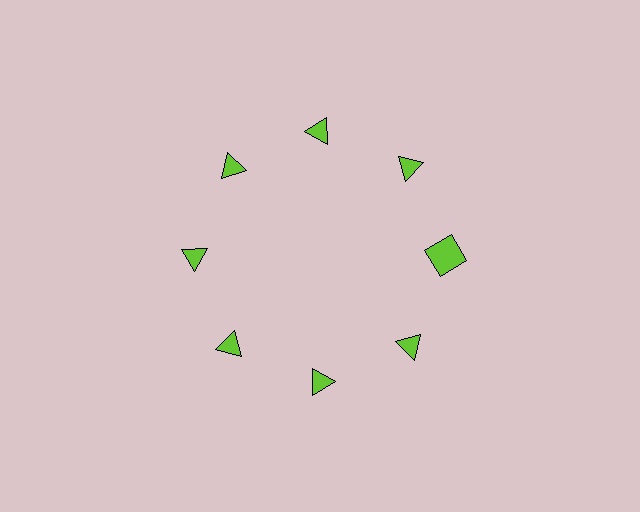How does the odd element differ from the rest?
It has a different shape: square instead of triangle.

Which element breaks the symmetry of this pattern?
The lime square at roughly the 3 o'clock position breaks the symmetry. All other shapes are lime triangles.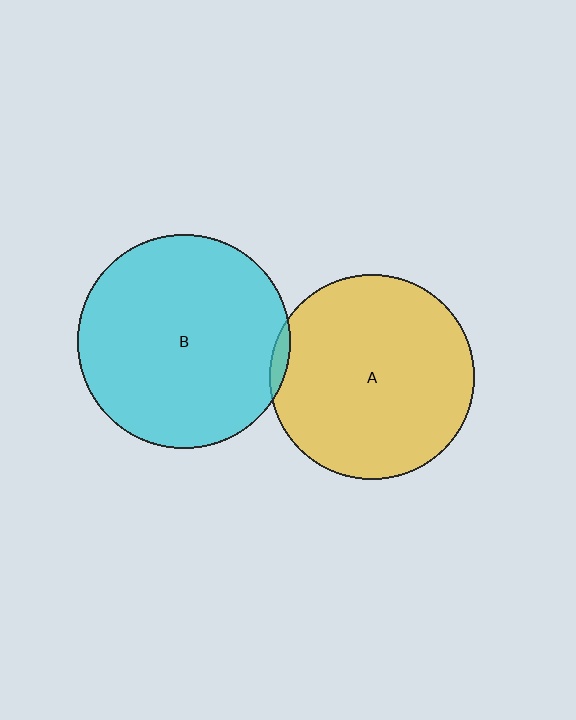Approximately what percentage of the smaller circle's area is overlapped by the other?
Approximately 5%.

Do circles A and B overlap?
Yes.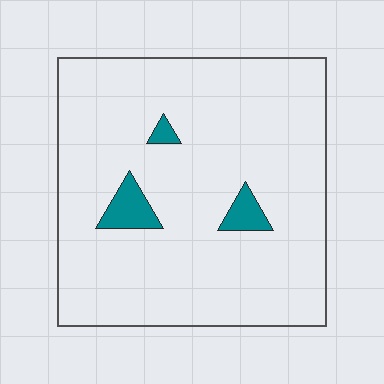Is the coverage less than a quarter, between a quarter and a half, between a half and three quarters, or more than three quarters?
Less than a quarter.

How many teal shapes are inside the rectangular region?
3.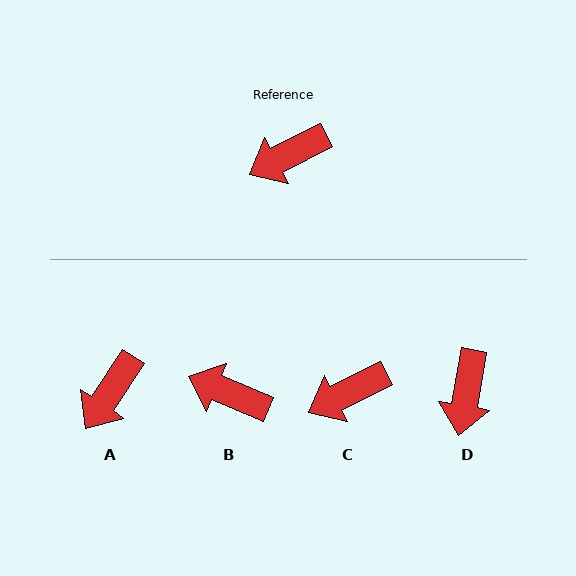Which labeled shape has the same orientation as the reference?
C.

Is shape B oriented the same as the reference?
No, it is off by about 49 degrees.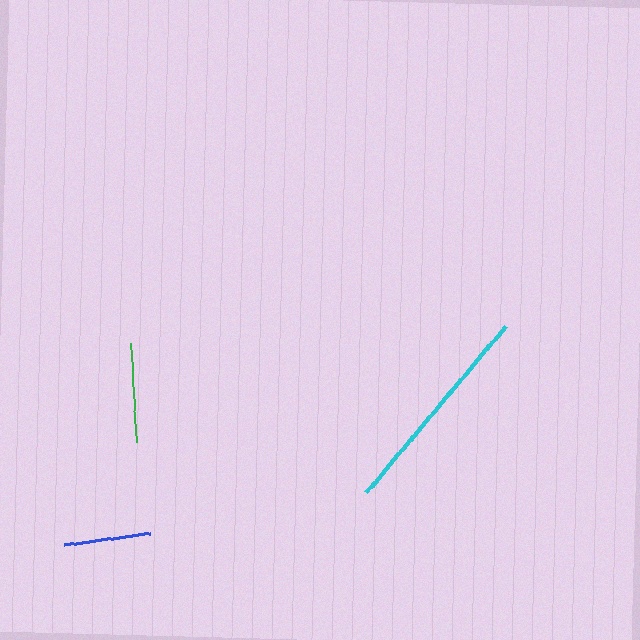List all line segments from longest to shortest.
From longest to shortest: cyan, green, blue.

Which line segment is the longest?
The cyan line is the longest at approximately 216 pixels.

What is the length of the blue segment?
The blue segment is approximately 87 pixels long.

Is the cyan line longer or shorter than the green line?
The cyan line is longer than the green line.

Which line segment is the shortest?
The blue line is the shortest at approximately 87 pixels.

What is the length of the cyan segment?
The cyan segment is approximately 216 pixels long.